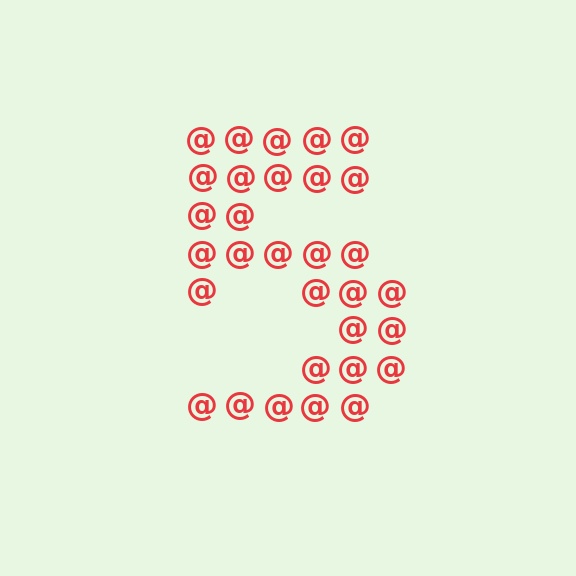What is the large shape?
The large shape is the digit 5.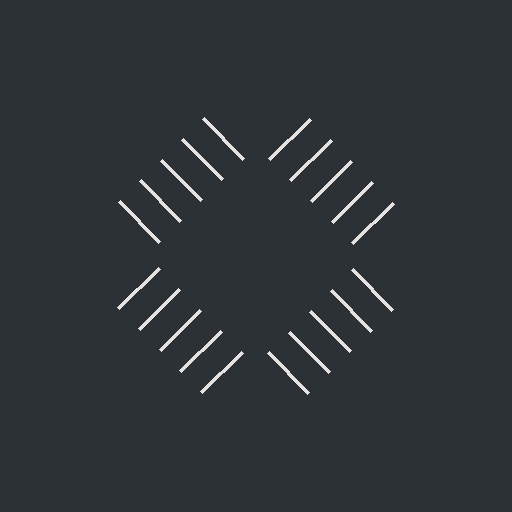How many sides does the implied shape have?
4 sides — the line-ends trace a square.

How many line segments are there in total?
20 — 5 along each of the 4 edges.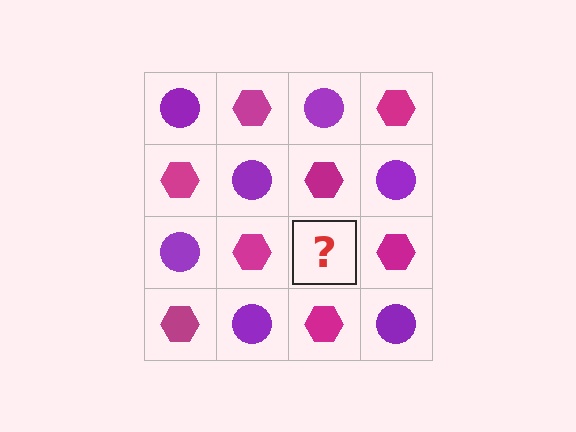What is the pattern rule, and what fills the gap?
The rule is that it alternates purple circle and magenta hexagon in a checkerboard pattern. The gap should be filled with a purple circle.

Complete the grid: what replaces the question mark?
The question mark should be replaced with a purple circle.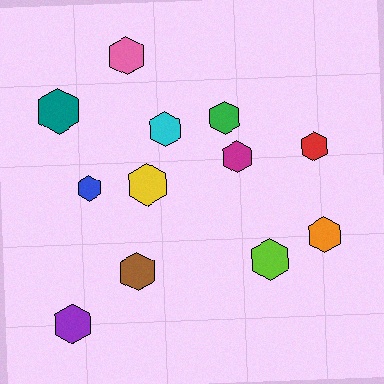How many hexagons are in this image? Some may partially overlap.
There are 12 hexagons.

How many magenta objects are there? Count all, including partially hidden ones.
There is 1 magenta object.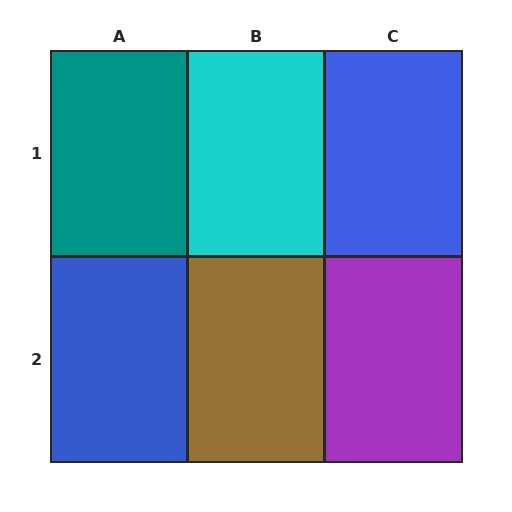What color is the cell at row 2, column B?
Brown.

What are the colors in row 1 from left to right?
Teal, cyan, blue.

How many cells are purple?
1 cell is purple.